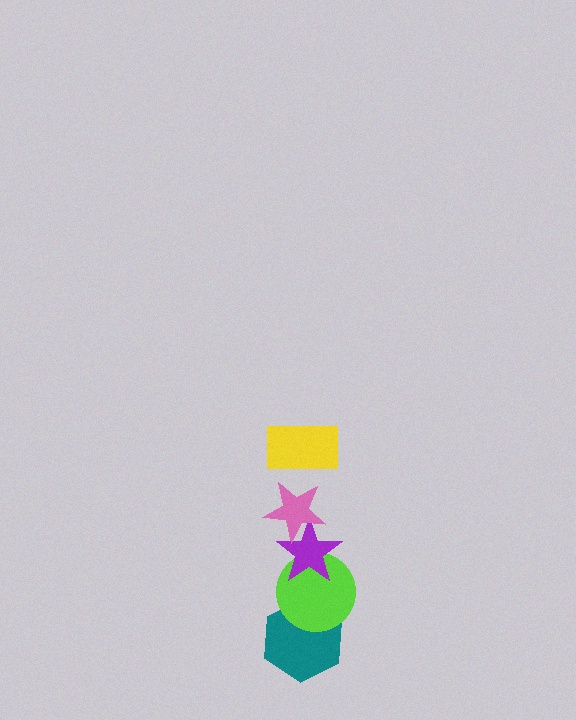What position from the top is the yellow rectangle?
The yellow rectangle is 1st from the top.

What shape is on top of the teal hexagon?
The lime circle is on top of the teal hexagon.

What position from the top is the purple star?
The purple star is 3rd from the top.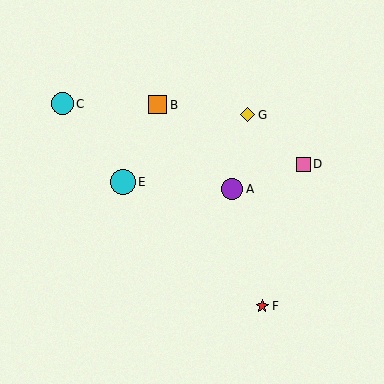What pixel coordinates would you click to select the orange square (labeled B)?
Click at (158, 105) to select the orange square B.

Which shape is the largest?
The cyan circle (labeled E) is the largest.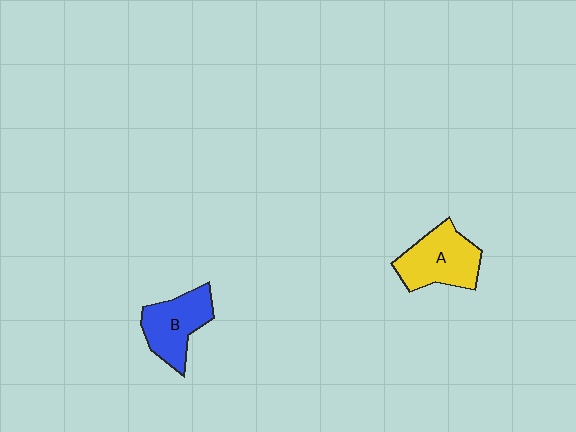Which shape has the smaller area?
Shape B (blue).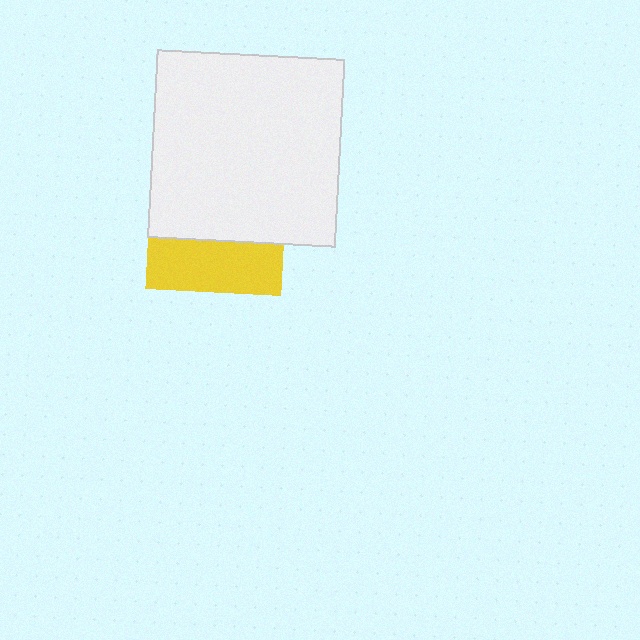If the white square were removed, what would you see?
You would see the complete yellow square.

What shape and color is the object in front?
The object in front is a white square.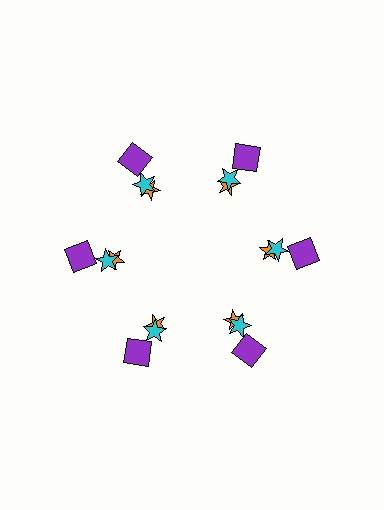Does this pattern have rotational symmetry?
Yes, this pattern has 6-fold rotational symmetry. It looks the same after rotating 60 degrees around the center.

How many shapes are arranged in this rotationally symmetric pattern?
There are 18 shapes, arranged in 6 groups of 3.